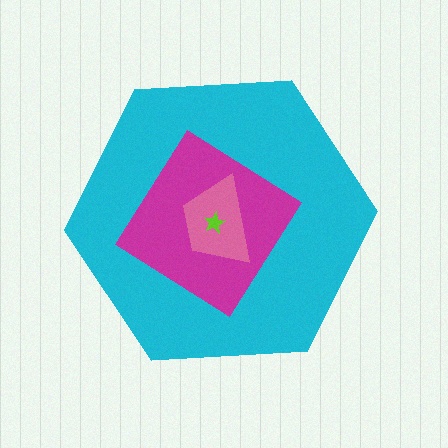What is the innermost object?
The lime star.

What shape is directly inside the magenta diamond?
The pink trapezoid.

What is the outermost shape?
The cyan hexagon.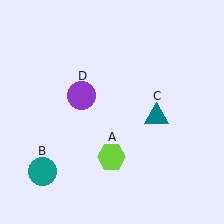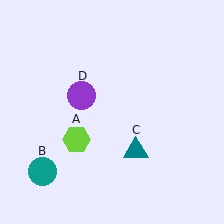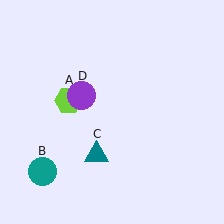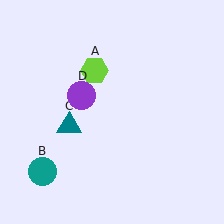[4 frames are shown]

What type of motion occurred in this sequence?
The lime hexagon (object A), teal triangle (object C) rotated clockwise around the center of the scene.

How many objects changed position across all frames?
2 objects changed position: lime hexagon (object A), teal triangle (object C).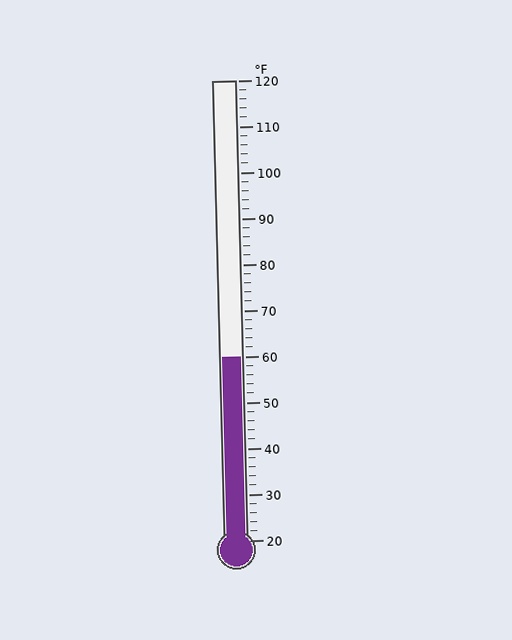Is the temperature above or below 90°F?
The temperature is below 90°F.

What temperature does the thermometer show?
The thermometer shows approximately 60°F.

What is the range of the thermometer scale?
The thermometer scale ranges from 20°F to 120°F.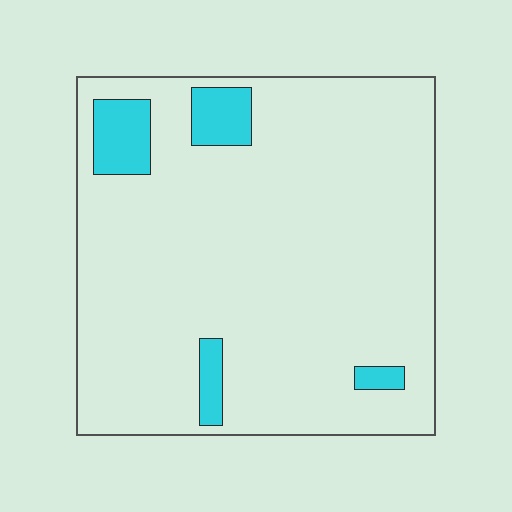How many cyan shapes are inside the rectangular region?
4.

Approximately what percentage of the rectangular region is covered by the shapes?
Approximately 10%.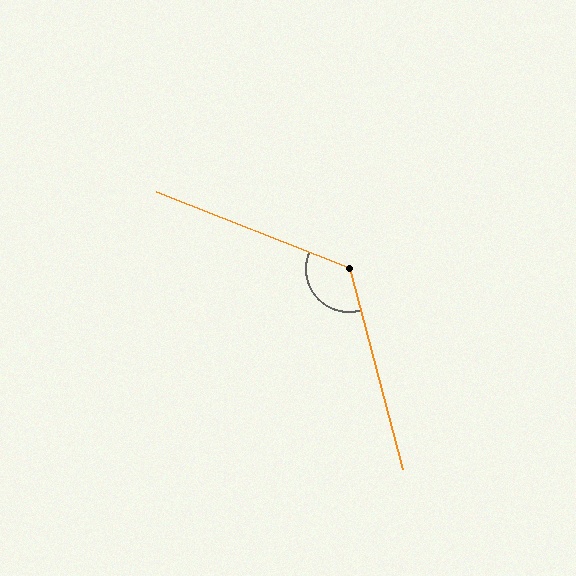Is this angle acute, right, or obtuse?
It is obtuse.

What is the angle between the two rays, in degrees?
Approximately 127 degrees.